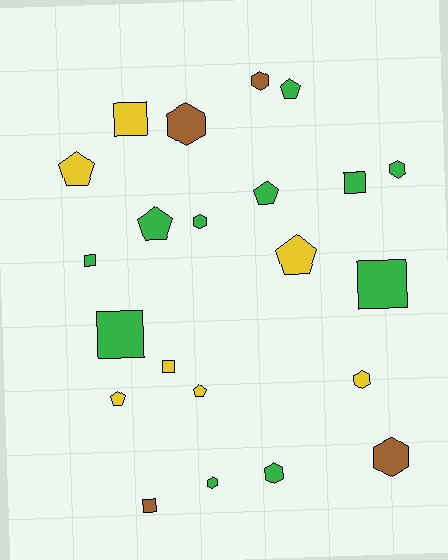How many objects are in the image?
There are 22 objects.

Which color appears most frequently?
Green, with 11 objects.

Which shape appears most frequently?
Hexagon, with 8 objects.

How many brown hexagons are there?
There are 3 brown hexagons.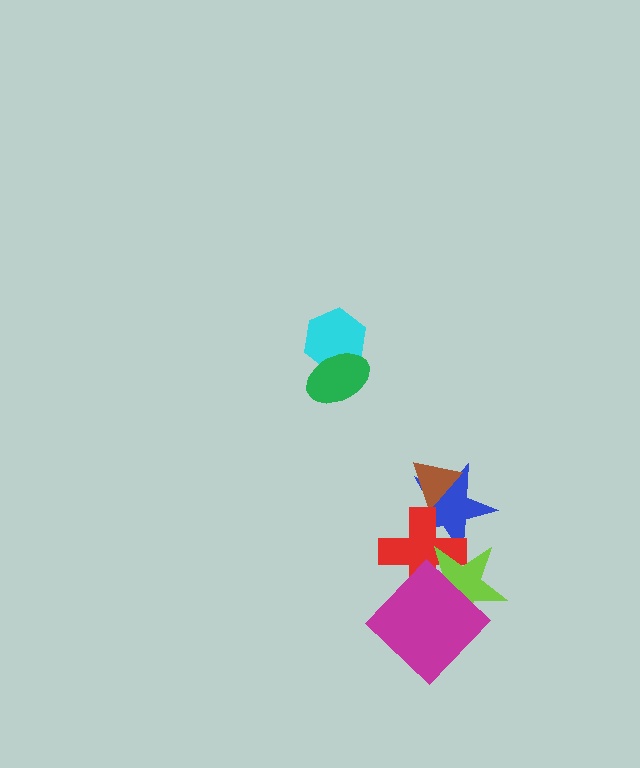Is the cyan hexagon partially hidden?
Yes, it is partially covered by another shape.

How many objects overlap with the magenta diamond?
2 objects overlap with the magenta diamond.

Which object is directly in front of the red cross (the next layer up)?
The lime star is directly in front of the red cross.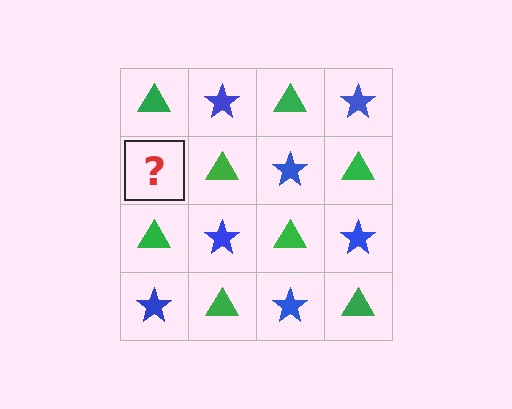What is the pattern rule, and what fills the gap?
The rule is that it alternates green triangle and blue star in a checkerboard pattern. The gap should be filled with a blue star.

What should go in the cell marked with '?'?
The missing cell should contain a blue star.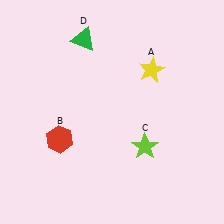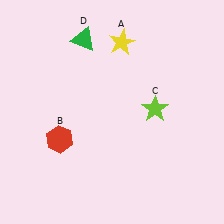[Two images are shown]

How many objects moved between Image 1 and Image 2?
2 objects moved between the two images.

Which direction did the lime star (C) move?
The lime star (C) moved up.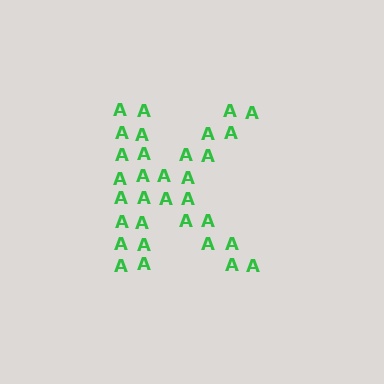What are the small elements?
The small elements are letter A's.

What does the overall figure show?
The overall figure shows the letter K.